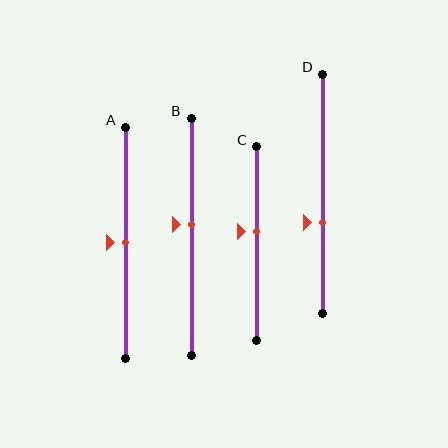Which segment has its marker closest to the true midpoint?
Segment A has its marker closest to the true midpoint.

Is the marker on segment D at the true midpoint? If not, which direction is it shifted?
No, the marker on segment D is shifted downward by about 12% of the segment length.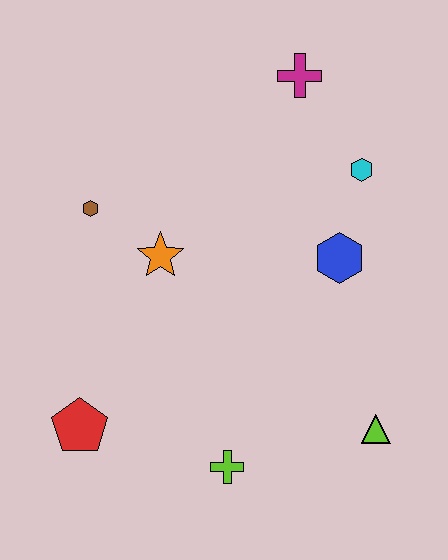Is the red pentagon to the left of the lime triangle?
Yes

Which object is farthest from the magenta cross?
The red pentagon is farthest from the magenta cross.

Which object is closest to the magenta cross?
The cyan hexagon is closest to the magenta cross.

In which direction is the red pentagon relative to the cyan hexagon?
The red pentagon is to the left of the cyan hexagon.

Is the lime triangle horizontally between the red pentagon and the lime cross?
No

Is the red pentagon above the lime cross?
Yes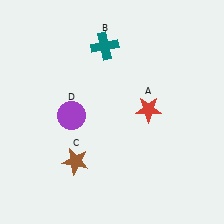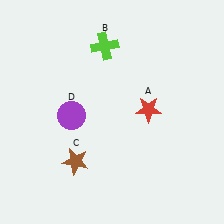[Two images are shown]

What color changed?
The cross (B) changed from teal in Image 1 to lime in Image 2.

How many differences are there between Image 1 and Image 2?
There is 1 difference between the two images.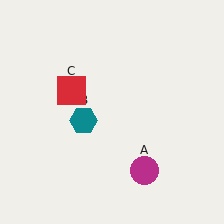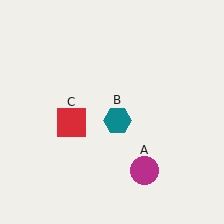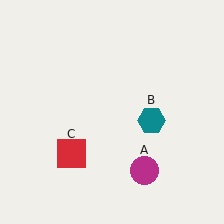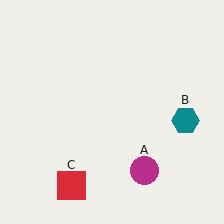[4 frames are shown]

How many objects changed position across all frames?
2 objects changed position: teal hexagon (object B), red square (object C).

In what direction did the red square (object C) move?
The red square (object C) moved down.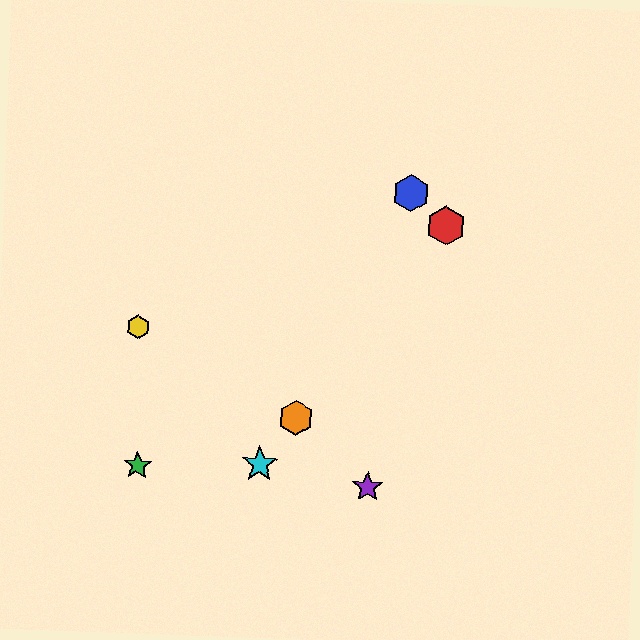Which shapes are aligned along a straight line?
The red hexagon, the orange hexagon, the cyan star are aligned along a straight line.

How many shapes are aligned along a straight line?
3 shapes (the red hexagon, the orange hexagon, the cyan star) are aligned along a straight line.